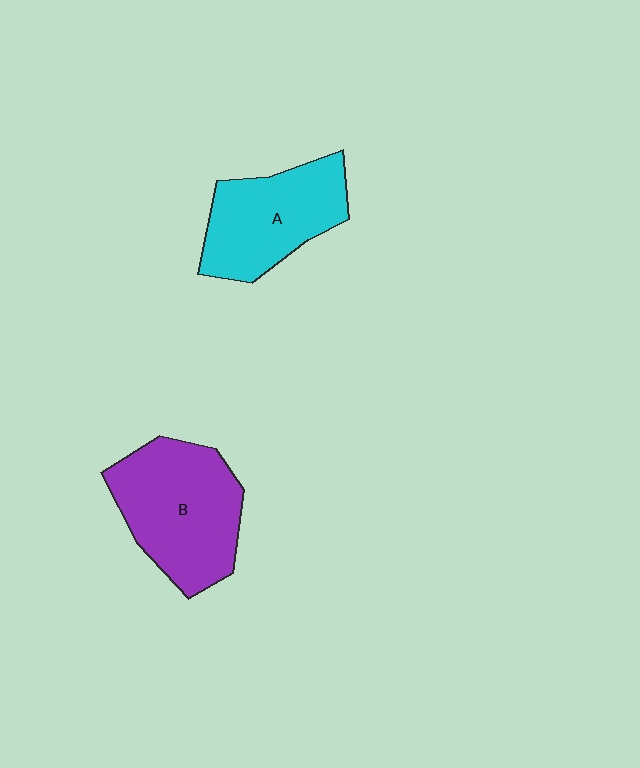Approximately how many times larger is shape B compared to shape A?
Approximately 1.2 times.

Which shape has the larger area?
Shape B (purple).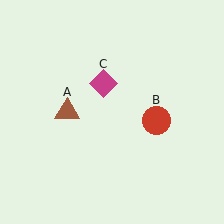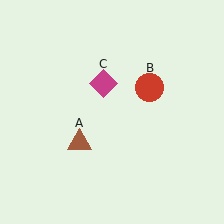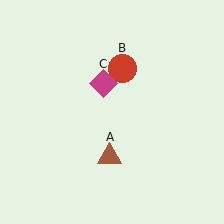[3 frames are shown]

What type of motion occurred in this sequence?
The brown triangle (object A), red circle (object B) rotated counterclockwise around the center of the scene.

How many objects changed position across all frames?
2 objects changed position: brown triangle (object A), red circle (object B).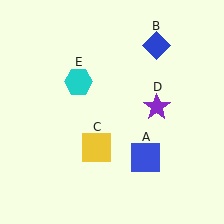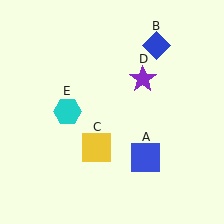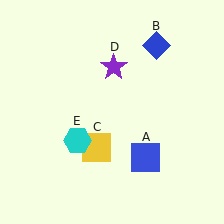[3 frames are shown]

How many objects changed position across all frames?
2 objects changed position: purple star (object D), cyan hexagon (object E).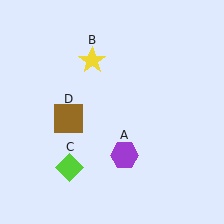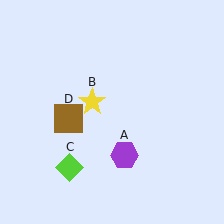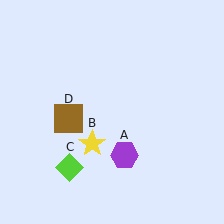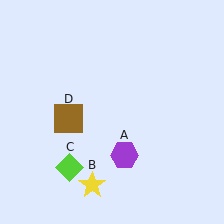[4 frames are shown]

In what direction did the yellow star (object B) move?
The yellow star (object B) moved down.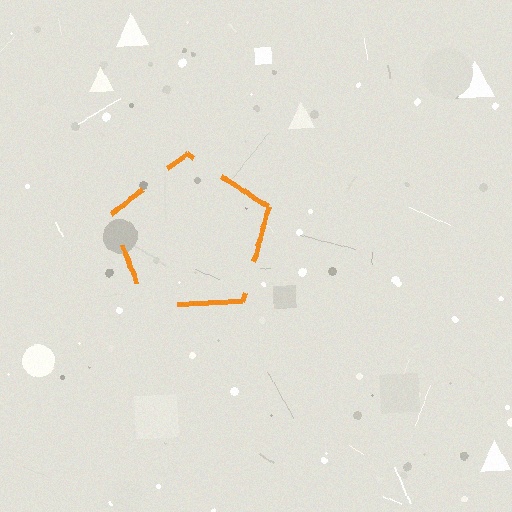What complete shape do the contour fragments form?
The contour fragments form a pentagon.